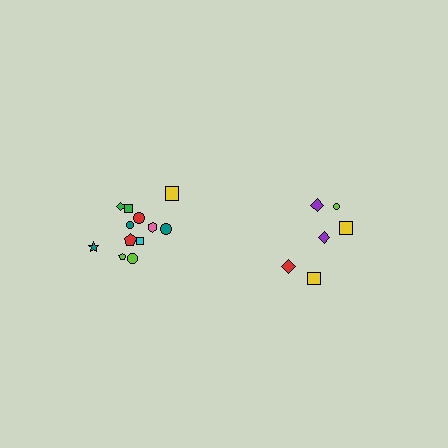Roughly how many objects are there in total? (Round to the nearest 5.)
Roughly 20 objects in total.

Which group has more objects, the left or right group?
The left group.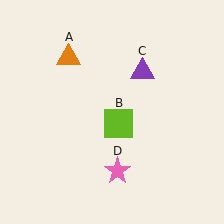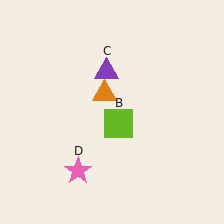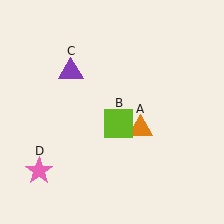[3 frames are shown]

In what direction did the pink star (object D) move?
The pink star (object D) moved left.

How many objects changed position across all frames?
3 objects changed position: orange triangle (object A), purple triangle (object C), pink star (object D).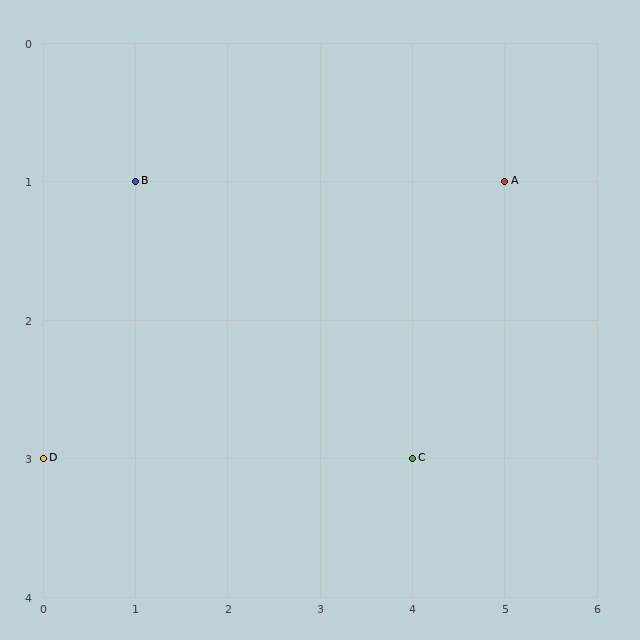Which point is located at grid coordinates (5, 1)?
Point A is at (5, 1).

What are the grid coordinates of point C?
Point C is at grid coordinates (4, 3).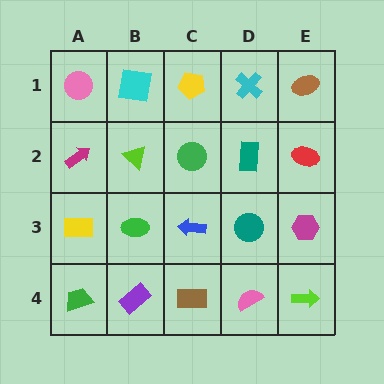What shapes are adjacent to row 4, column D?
A teal circle (row 3, column D), a brown rectangle (row 4, column C), a lime arrow (row 4, column E).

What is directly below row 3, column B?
A purple rectangle.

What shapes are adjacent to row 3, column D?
A teal rectangle (row 2, column D), a pink semicircle (row 4, column D), a blue arrow (row 3, column C), a magenta hexagon (row 3, column E).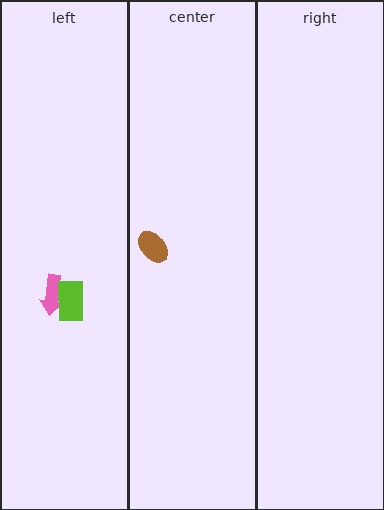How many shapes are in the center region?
1.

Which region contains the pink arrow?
The left region.